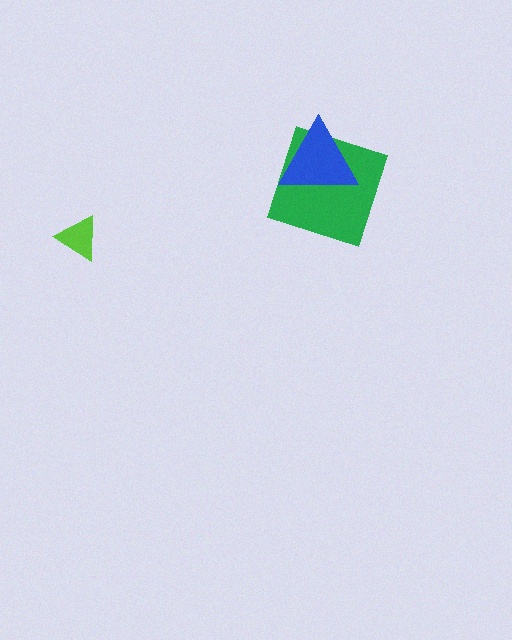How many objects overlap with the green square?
1 object overlaps with the green square.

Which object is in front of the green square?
The blue triangle is in front of the green square.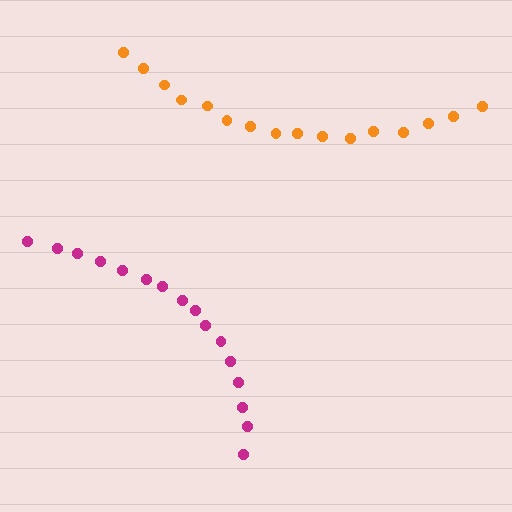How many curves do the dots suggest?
There are 2 distinct paths.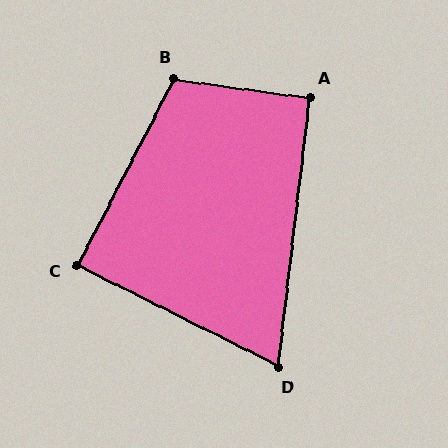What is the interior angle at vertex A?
Approximately 91 degrees (approximately right).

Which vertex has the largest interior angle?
B, at approximately 110 degrees.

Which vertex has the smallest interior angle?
D, at approximately 70 degrees.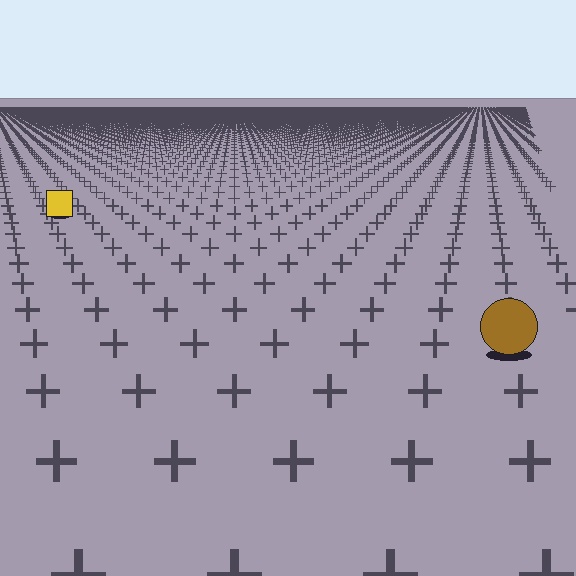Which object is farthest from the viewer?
The yellow square is farthest from the viewer. It appears smaller and the ground texture around it is denser.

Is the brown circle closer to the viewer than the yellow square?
Yes. The brown circle is closer — you can tell from the texture gradient: the ground texture is coarser near it.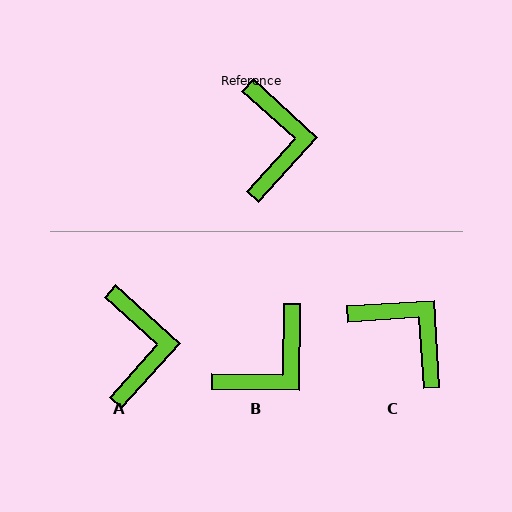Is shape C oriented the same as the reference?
No, it is off by about 46 degrees.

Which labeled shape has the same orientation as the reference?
A.